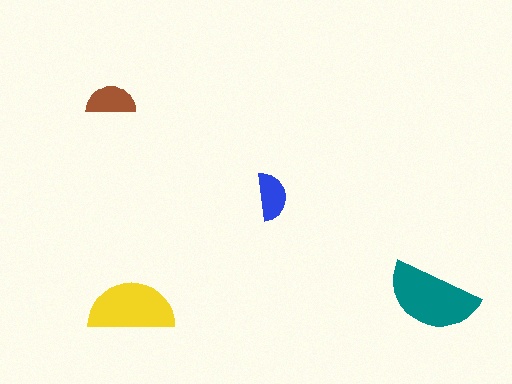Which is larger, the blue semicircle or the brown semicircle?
The brown one.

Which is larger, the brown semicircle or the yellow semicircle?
The yellow one.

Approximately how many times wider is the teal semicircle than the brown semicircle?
About 2 times wider.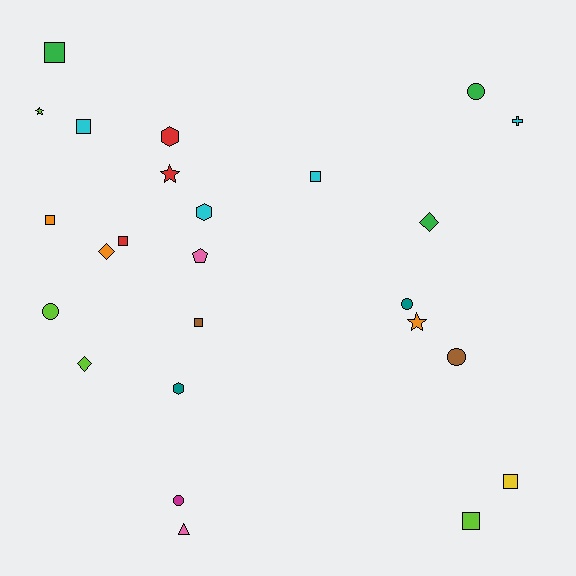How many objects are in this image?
There are 25 objects.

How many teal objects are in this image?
There are 2 teal objects.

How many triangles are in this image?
There is 1 triangle.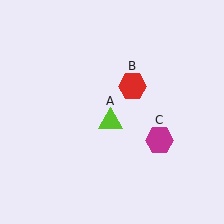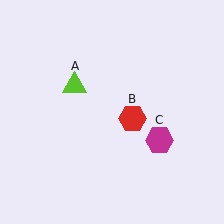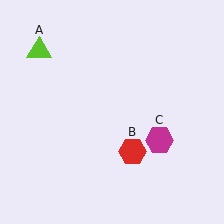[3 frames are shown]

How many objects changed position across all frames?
2 objects changed position: lime triangle (object A), red hexagon (object B).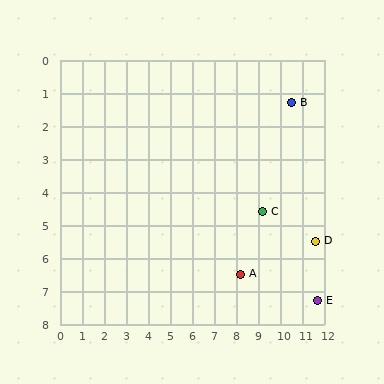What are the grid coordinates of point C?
Point C is at approximately (9.2, 4.6).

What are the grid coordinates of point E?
Point E is at approximately (11.7, 7.3).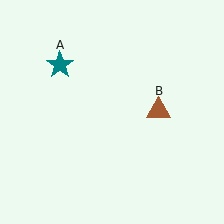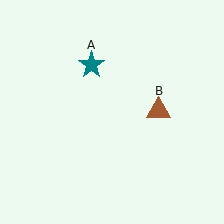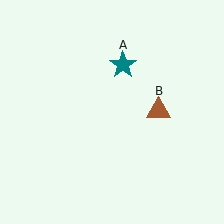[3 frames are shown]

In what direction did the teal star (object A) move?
The teal star (object A) moved right.